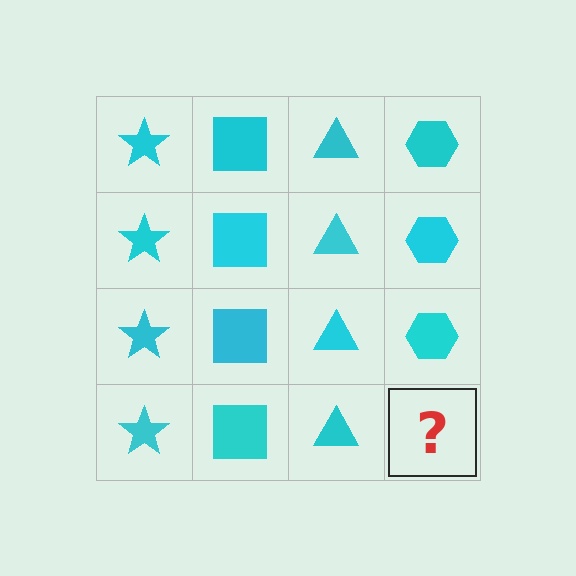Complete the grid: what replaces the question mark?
The question mark should be replaced with a cyan hexagon.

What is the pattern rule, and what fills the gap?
The rule is that each column has a consistent shape. The gap should be filled with a cyan hexagon.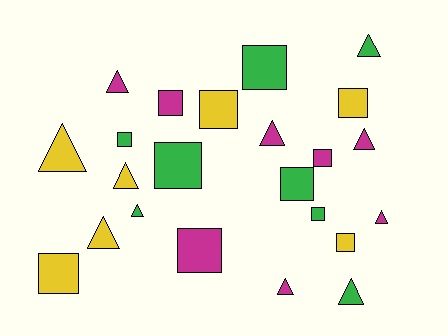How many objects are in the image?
There are 23 objects.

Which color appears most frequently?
Green, with 8 objects.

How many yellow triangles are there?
There are 3 yellow triangles.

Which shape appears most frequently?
Square, with 12 objects.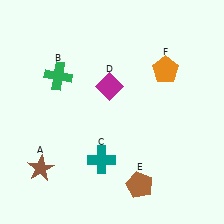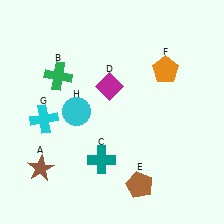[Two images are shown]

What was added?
A cyan cross (G), a cyan circle (H) were added in Image 2.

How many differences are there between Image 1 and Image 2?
There are 2 differences between the two images.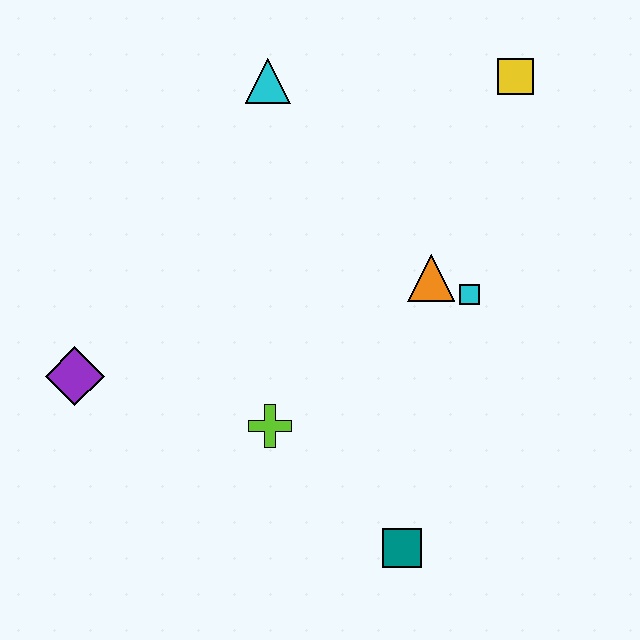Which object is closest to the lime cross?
The teal square is closest to the lime cross.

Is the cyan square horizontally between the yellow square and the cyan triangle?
Yes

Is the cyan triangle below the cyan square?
No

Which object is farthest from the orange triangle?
The purple diamond is farthest from the orange triangle.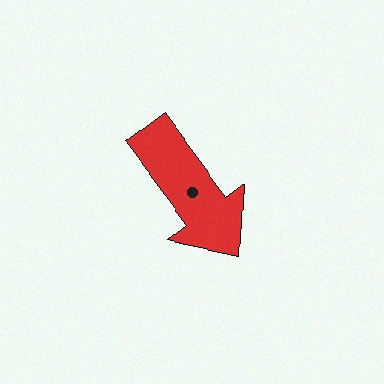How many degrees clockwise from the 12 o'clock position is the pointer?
Approximately 143 degrees.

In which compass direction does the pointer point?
Southeast.